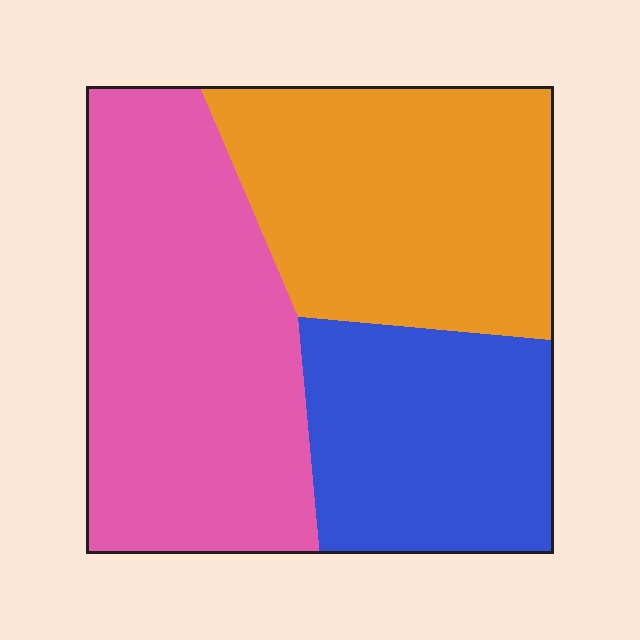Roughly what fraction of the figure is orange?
Orange takes up about one third (1/3) of the figure.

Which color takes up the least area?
Blue, at roughly 25%.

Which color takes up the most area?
Pink, at roughly 40%.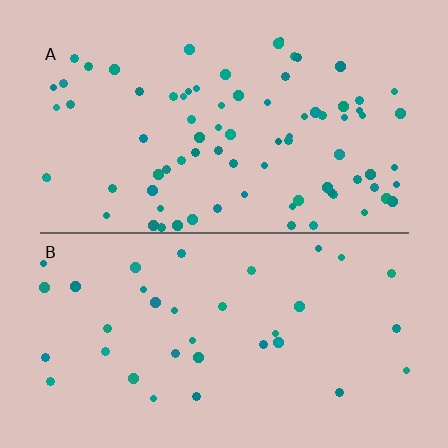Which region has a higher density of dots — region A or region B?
A (the top).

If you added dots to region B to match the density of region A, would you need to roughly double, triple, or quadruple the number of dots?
Approximately double.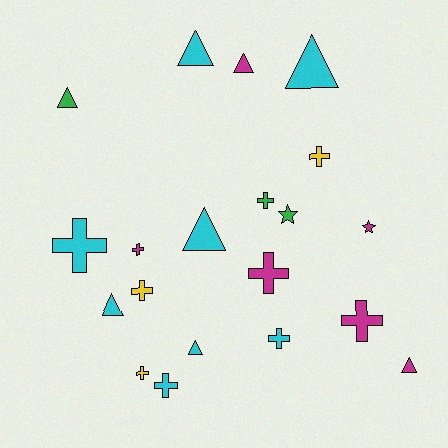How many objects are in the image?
There are 20 objects.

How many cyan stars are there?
There are no cyan stars.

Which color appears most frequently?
Cyan, with 8 objects.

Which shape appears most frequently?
Cross, with 10 objects.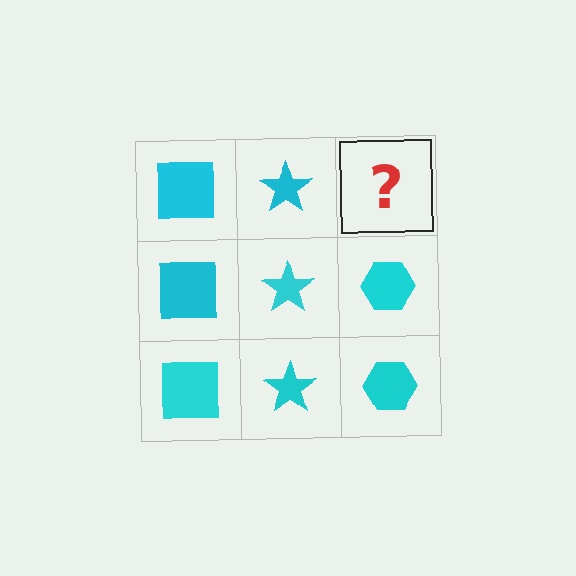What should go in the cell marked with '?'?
The missing cell should contain a cyan hexagon.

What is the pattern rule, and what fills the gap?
The rule is that each column has a consistent shape. The gap should be filled with a cyan hexagon.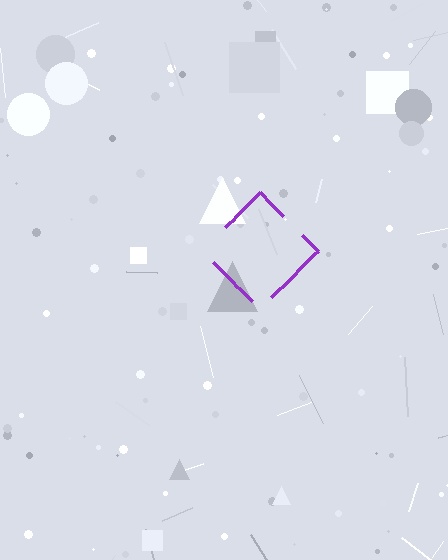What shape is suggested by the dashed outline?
The dashed outline suggests a diamond.